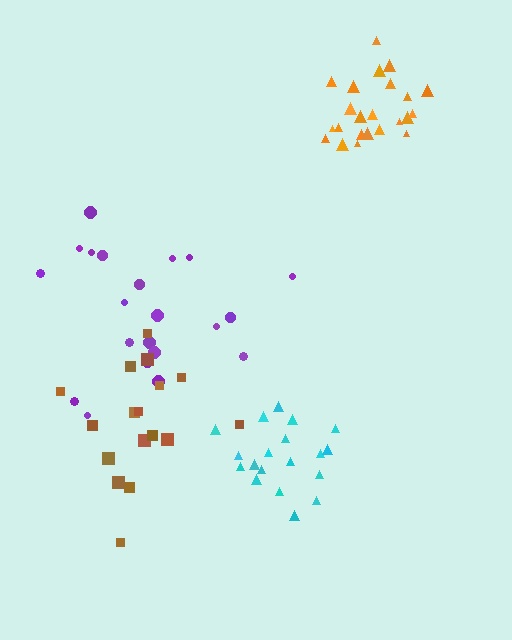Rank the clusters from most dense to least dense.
orange, cyan, purple, brown.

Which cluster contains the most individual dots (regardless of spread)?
Orange (24).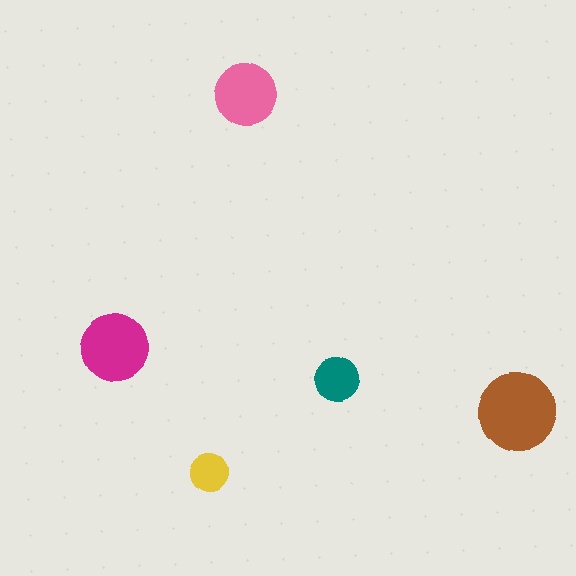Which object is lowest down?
The yellow circle is bottommost.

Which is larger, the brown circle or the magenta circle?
The brown one.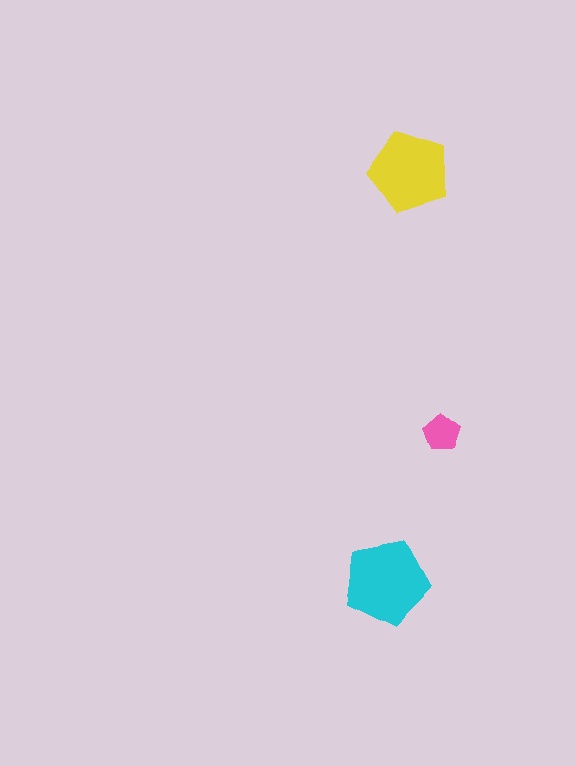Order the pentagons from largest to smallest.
the cyan one, the yellow one, the pink one.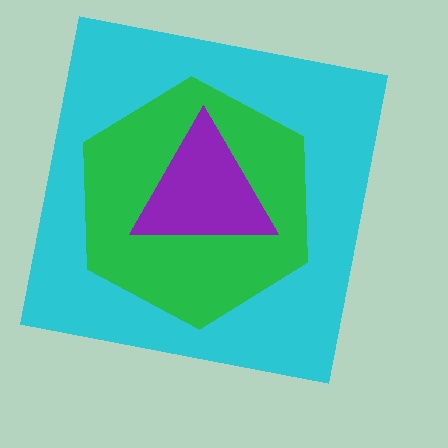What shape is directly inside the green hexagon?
The purple triangle.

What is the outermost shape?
The cyan square.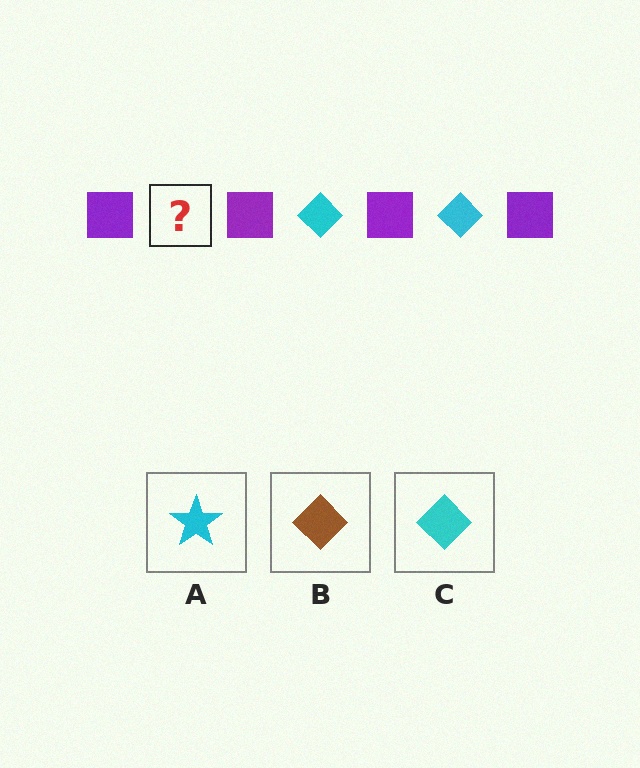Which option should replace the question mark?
Option C.